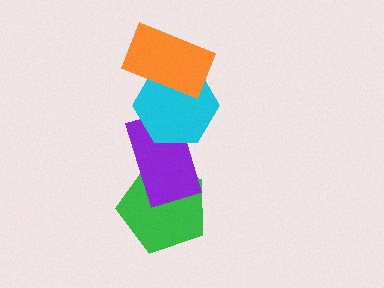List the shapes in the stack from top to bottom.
From top to bottom: the orange rectangle, the cyan hexagon, the purple rectangle, the green pentagon.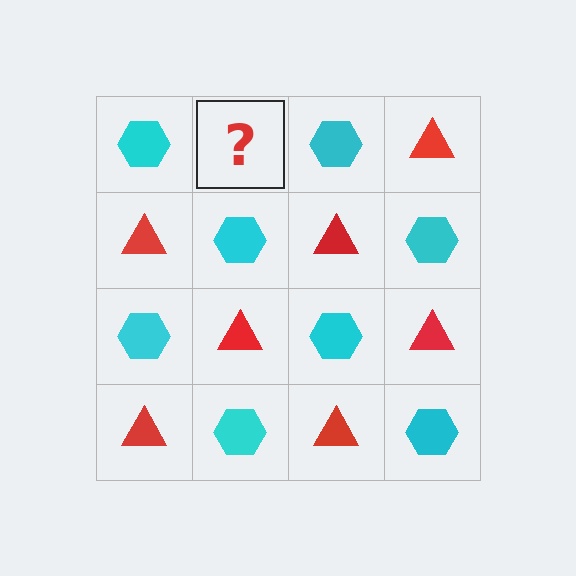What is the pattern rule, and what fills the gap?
The rule is that it alternates cyan hexagon and red triangle in a checkerboard pattern. The gap should be filled with a red triangle.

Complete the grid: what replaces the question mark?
The question mark should be replaced with a red triangle.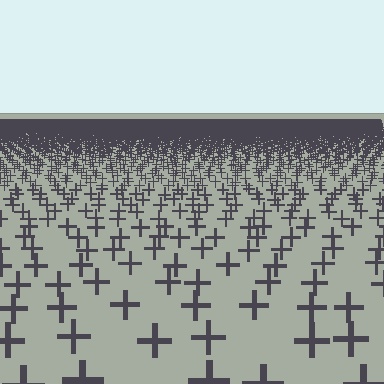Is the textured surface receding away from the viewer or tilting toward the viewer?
The surface is receding away from the viewer. Texture elements get smaller and denser toward the top.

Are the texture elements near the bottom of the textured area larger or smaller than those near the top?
Larger. Near the bottom, elements are closer to the viewer and appear at a bigger on-screen size.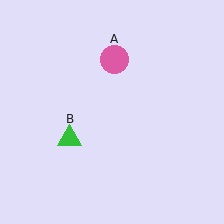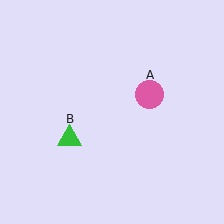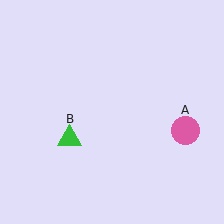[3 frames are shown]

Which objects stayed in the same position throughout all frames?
Green triangle (object B) remained stationary.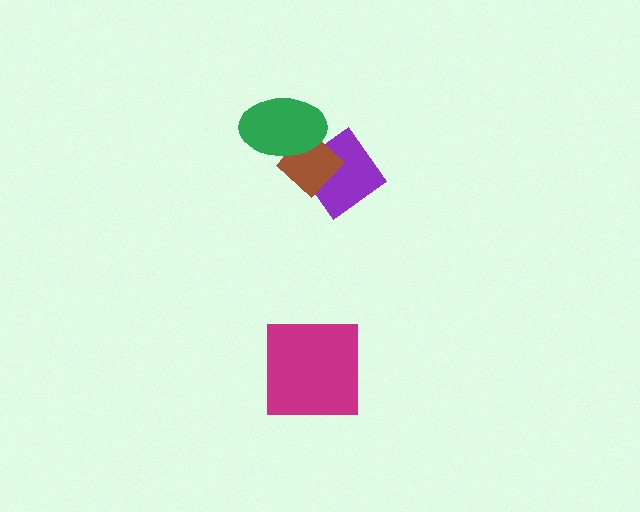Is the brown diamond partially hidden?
Yes, it is partially covered by another shape.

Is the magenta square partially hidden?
No, no other shape covers it.